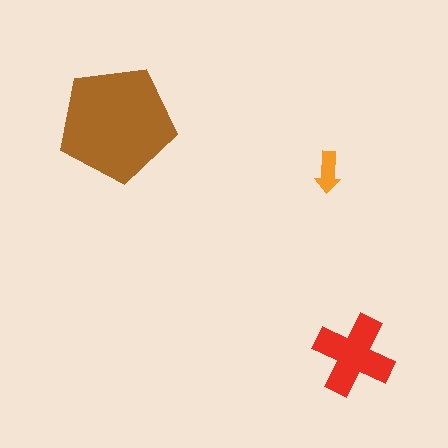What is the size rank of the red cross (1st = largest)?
2nd.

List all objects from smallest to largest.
The orange arrow, the red cross, the brown pentagon.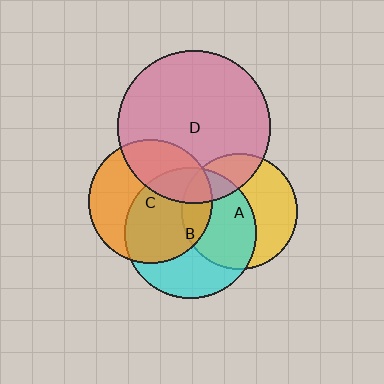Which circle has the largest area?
Circle D (pink).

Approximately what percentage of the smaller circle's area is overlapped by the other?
Approximately 25%.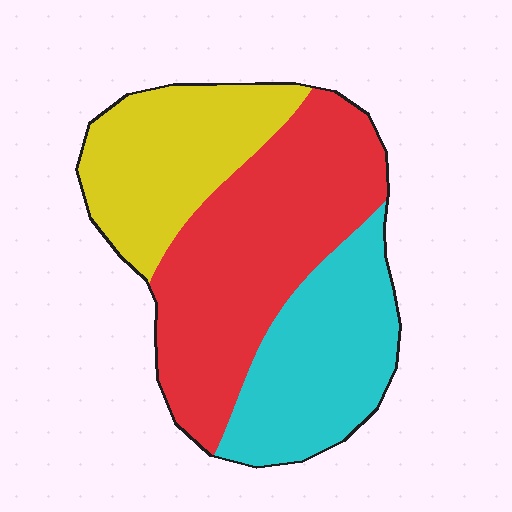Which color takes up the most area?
Red, at roughly 45%.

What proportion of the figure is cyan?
Cyan covers around 30% of the figure.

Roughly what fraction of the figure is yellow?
Yellow covers around 25% of the figure.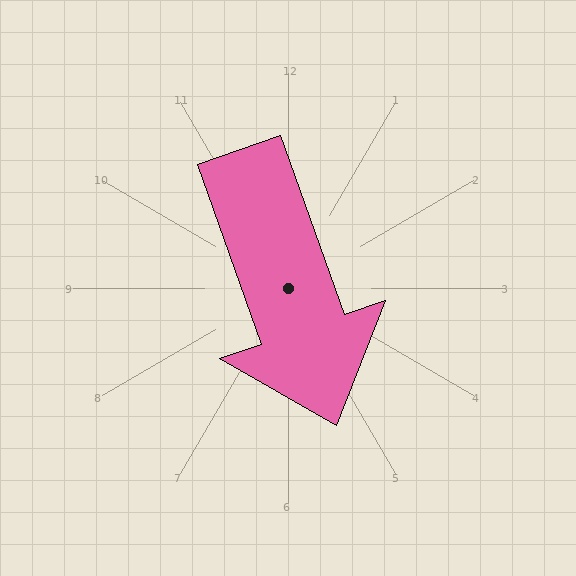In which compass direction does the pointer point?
South.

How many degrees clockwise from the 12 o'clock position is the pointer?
Approximately 160 degrees.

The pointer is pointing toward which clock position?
Roughly 5 o'clock.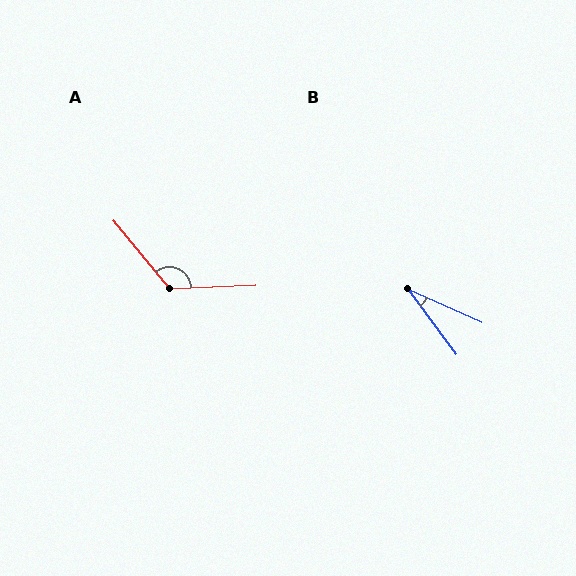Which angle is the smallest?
B, at approximately 30 degrees.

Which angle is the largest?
A, at approximately 127 degrees.